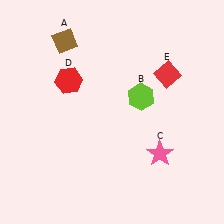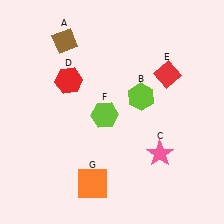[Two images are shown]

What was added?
A lime hexagon (F), an orange square (G) were added in Image 2.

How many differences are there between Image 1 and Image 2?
There are 2 differences between the two images.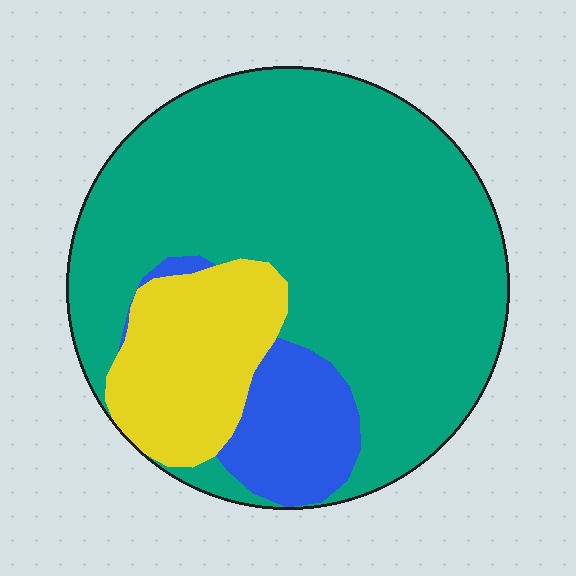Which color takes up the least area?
Blue, at roughly 10%.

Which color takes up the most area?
Teal, at roughly 70%.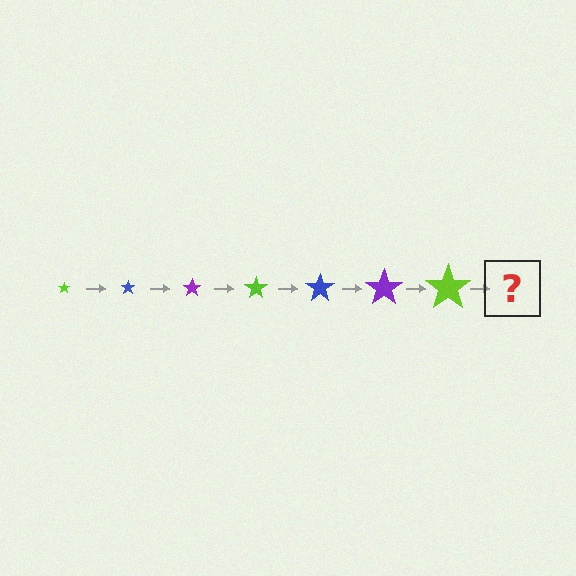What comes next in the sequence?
The next element should be a blue star, larger than the previous one.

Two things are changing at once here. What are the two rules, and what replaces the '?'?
The two rules are that the star grows larger each step and the color cycles through lime, blue, and purple. The '?' should be a blue star, larger than the previous one.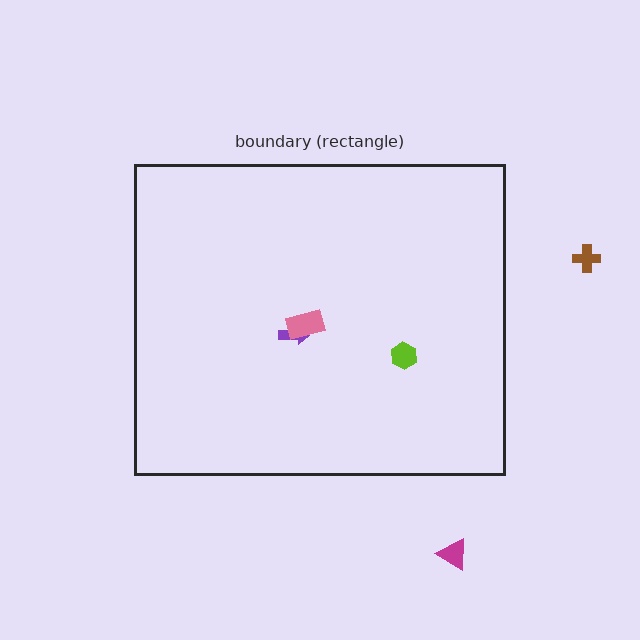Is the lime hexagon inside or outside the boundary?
Inside.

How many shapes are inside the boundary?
3 inside, 2 outside.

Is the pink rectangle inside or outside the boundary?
Inside.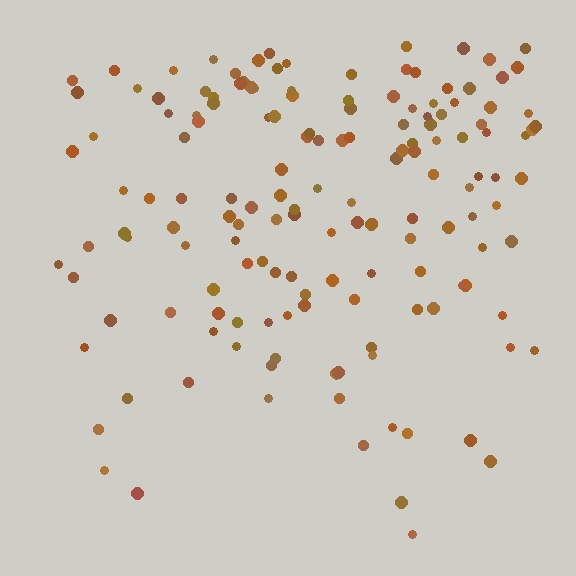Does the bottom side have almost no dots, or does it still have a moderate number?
Still a moderate number, just noticeably fewer than the top.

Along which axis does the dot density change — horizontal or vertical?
Vertical.